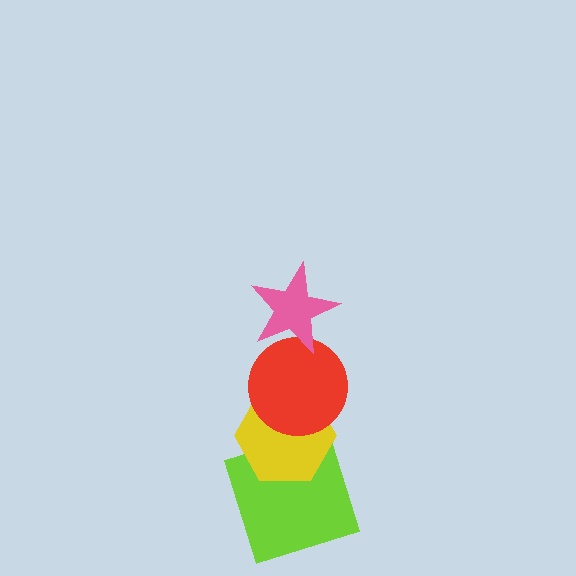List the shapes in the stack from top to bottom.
From top to bottom: the pink star, the red circle, the yellow hexagon, the lime square.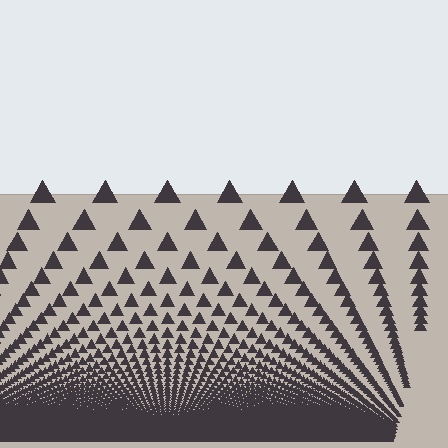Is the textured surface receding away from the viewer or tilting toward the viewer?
The surface appears to tilt toward the viewer. Texture elements get larger and sparser toward the top.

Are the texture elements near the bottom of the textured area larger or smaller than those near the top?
Smaller. The gradient is inverted — elements near the bottom are smaller and denser.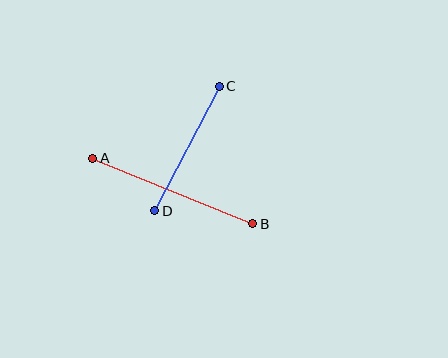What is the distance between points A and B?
The distance is approximately 173 pixels.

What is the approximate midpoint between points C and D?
The midpoint is at approximately (187, 149) pixels.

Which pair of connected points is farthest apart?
Points A and B are farthest apart.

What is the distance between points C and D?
The distance is approximately 140 pixels.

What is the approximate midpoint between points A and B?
The midpoint is at approximately (173, 191) pixels.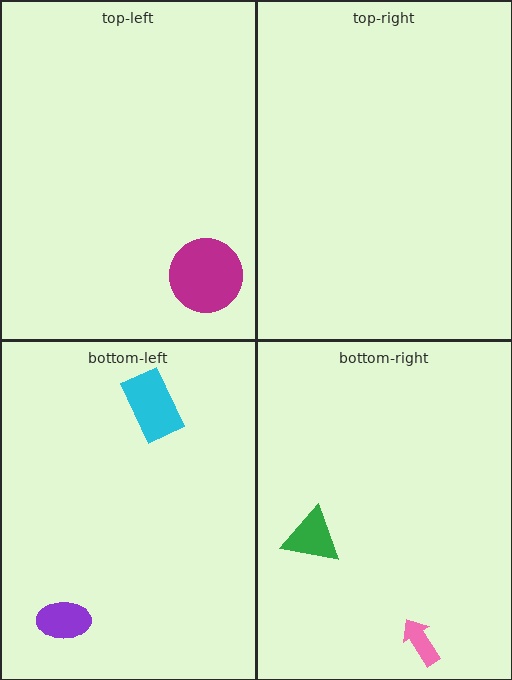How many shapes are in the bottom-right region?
2.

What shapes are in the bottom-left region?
The purple ellipse, the cyan rectangle.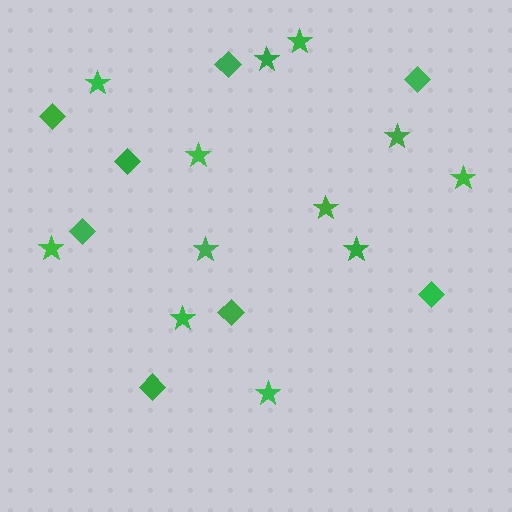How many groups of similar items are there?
There are 2 groups: one group of diamonds (8) and one group of stars (12).